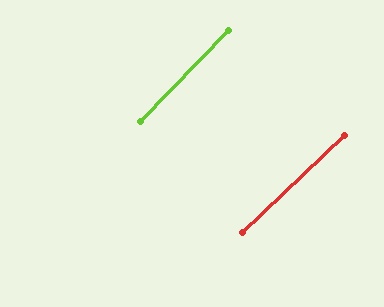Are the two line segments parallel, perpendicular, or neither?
Parallel — their directions differ by only 2.0°.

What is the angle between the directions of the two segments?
Approximately 2 degrees.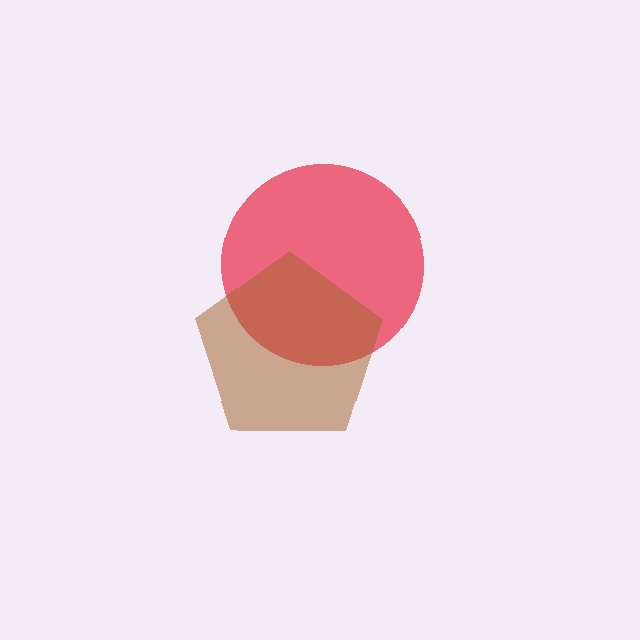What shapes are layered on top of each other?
The layered shapes are: a red circle, a brown pentagon.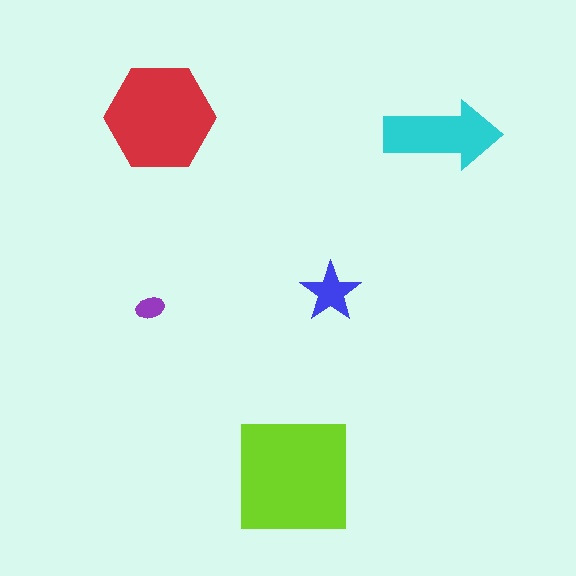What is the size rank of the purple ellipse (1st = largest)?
5th.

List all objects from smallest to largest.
The purple ellipse, the blue star, the cyan arrow, the red hexagon, the lime square.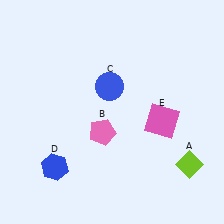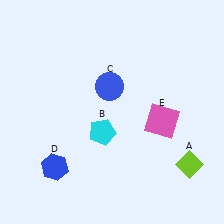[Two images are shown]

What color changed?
The pentagon (B) changed from pink in Image 1 to cyan in Image 2.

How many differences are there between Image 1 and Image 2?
There is 1 difference between the two images.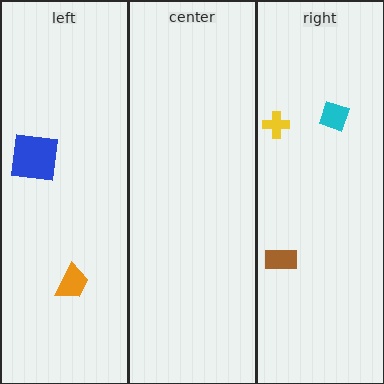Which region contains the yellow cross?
The right region.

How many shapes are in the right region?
3.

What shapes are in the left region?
The orange trapezoid, the blue square.